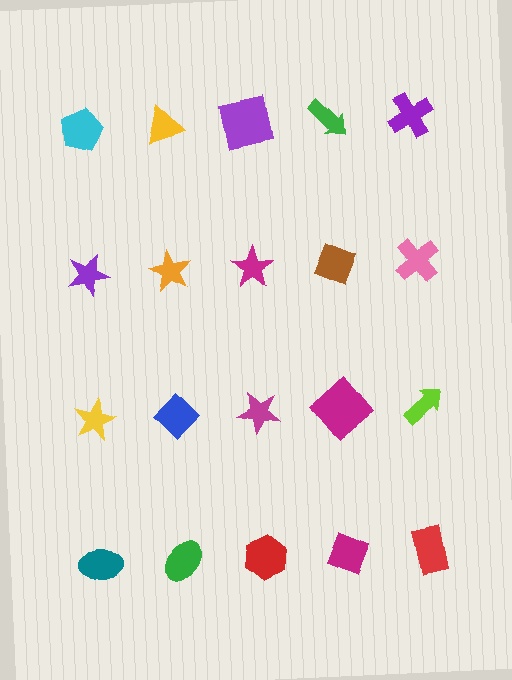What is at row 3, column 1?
A yellow star.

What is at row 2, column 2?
An orange star.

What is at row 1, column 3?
A purple square.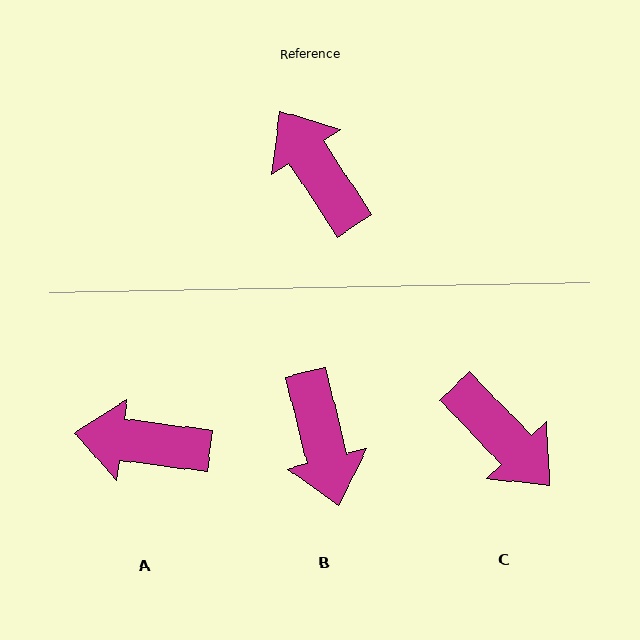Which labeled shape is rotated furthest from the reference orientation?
C, about 169 degrees away.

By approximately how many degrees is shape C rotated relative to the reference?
Approximately 169 degrees clockwise.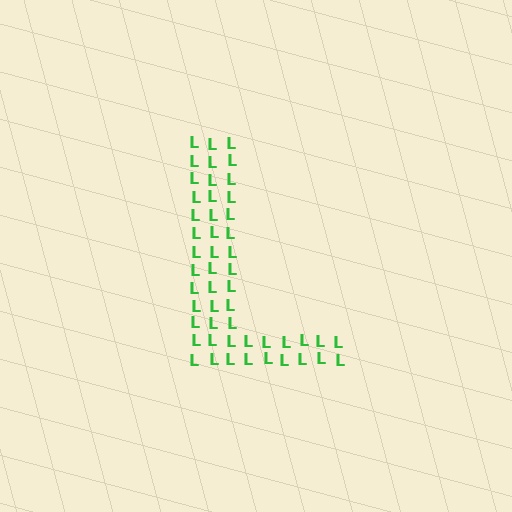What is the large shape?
The large shape is the letter L.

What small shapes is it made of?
It is made of small letter L's.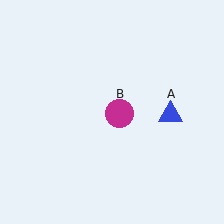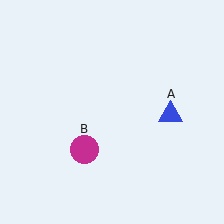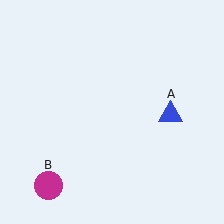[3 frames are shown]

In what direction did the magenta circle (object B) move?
The magenta circle (object B) moved down and to the left.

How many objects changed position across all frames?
1 object changed position: magenta circle (object B).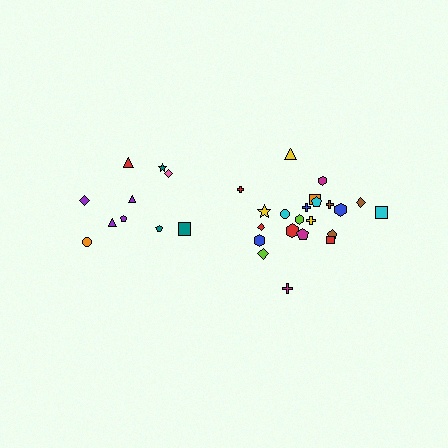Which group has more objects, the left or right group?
The right group.